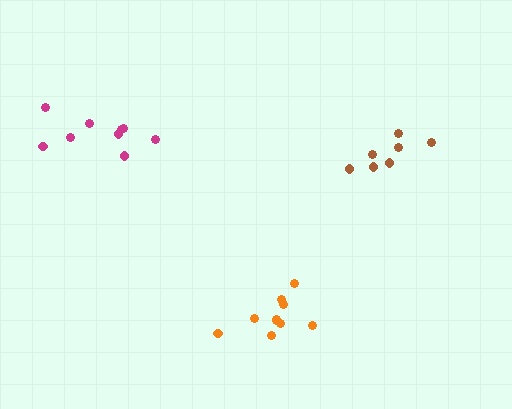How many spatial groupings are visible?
There are 3 spatial groupings.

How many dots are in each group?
Group 1: 7 dots, Group 2: 10 dots, Group 3: 9 dots (26 total).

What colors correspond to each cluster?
The clusters are colored: brown, orange, magenta.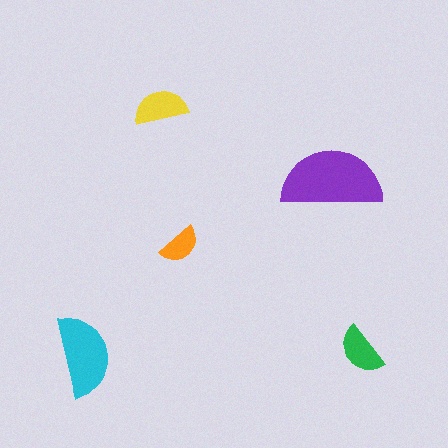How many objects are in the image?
There are 5 objects in the image.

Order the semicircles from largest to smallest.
the purple one, the cyan one, the yellow one, the green one, the orange one.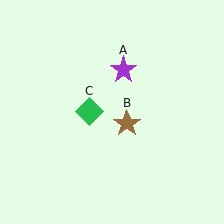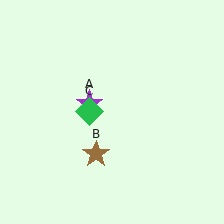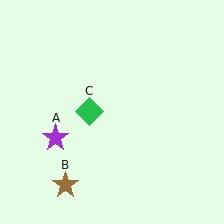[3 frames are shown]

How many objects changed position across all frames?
2 objects changed position: purple star (object A), brown star (object B).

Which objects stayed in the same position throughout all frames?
Green diamond (object C) remained stationary.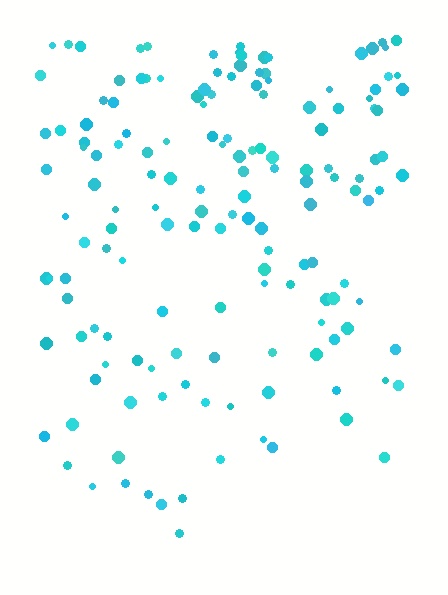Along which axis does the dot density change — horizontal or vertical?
Vertical.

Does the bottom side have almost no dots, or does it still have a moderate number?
Still a moderate number, just noticeably fewer than the top.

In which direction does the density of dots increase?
From bottom to top, with the top side densest.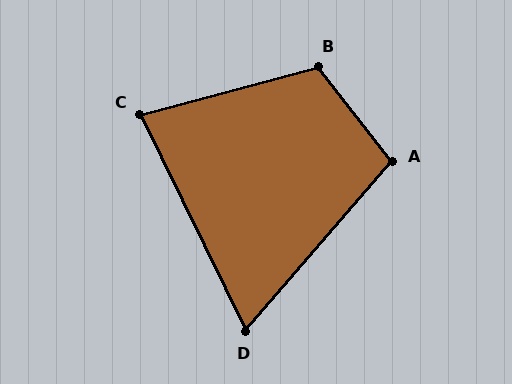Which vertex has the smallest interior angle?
D, at approximately 67 degrees.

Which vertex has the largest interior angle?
B, at approximately 113 degrees.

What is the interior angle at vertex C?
Approximately 79 degrees (acute).